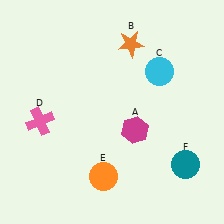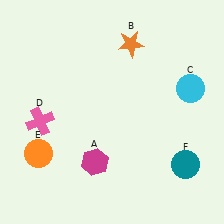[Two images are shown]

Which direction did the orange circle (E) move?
The orange circle (E) moved left.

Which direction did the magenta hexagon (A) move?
The magenta hexagon (A) moved left.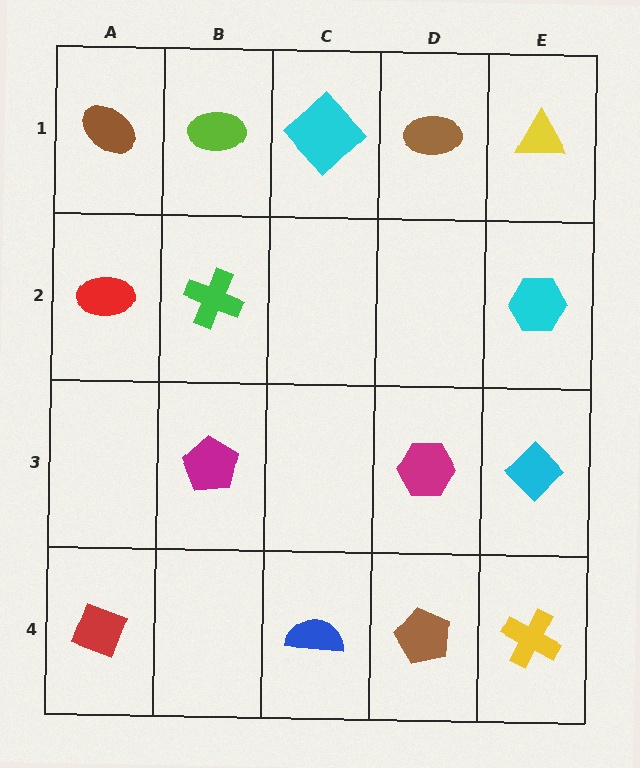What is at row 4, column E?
A yellow cross.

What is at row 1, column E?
A yellow triangle.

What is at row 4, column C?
A blue semicircle.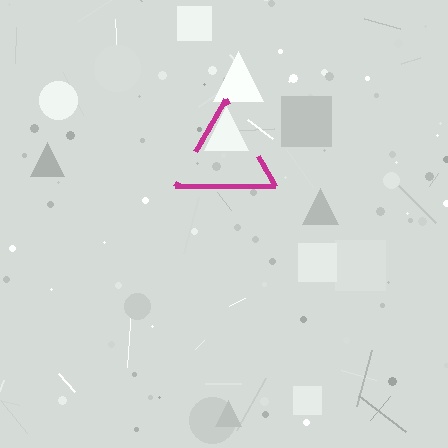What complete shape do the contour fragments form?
The contour fragments form a triangle.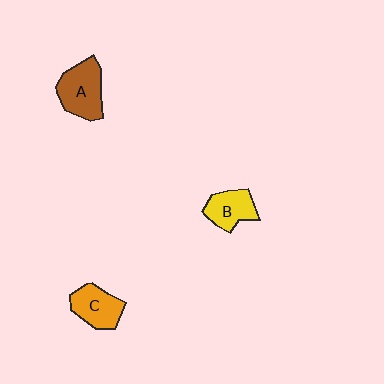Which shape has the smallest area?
Shape B (yellow).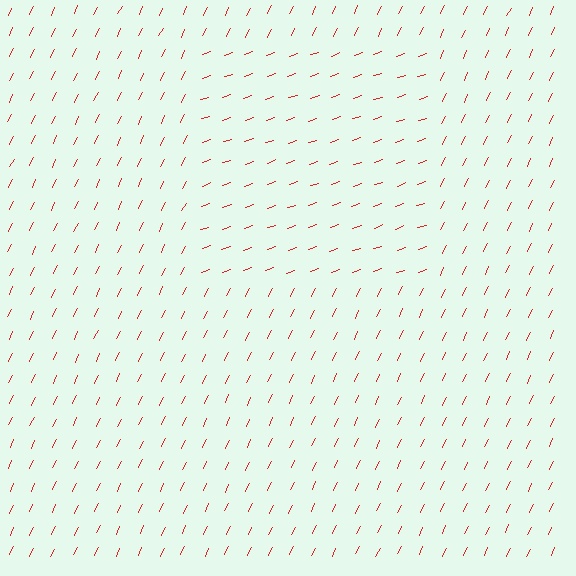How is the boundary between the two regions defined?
The boundary is defined purely by a change in line orientation (approximately 45 degrees difference). All lines are the same color and thickness.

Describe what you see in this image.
The image is filled with small red line segments. A rectangle region in the image has lines oriented differently from the surrounding lines, creating a visible texture boundary.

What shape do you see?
I see a rectangle.